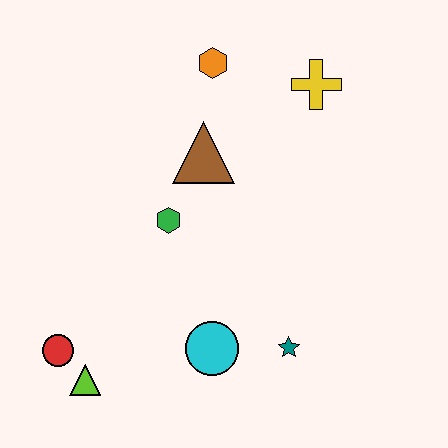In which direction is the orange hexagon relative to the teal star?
The orange hexagon is above the teal star.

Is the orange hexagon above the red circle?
Yes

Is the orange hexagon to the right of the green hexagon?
Yes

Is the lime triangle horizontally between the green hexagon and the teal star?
No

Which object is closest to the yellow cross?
The orange hexagon is closest to the yellow cross.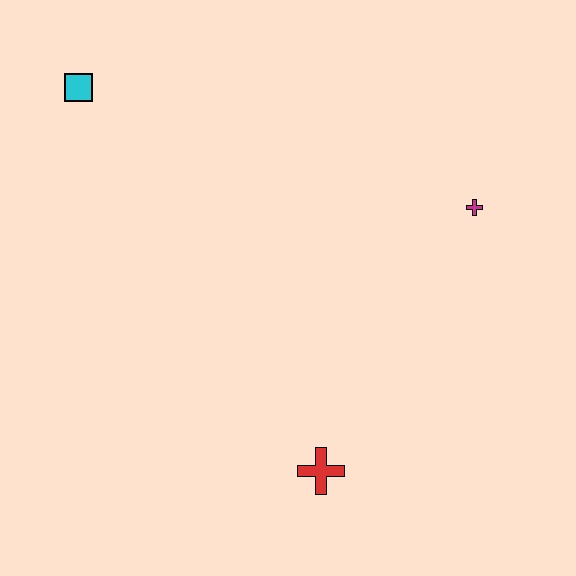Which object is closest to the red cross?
The magenta cross is closest to the red cross.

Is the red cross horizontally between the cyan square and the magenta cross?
Yes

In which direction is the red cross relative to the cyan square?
The red cross is below the cyan square.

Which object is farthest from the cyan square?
The red cross is farthest from the cyan square.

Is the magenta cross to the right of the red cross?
Yes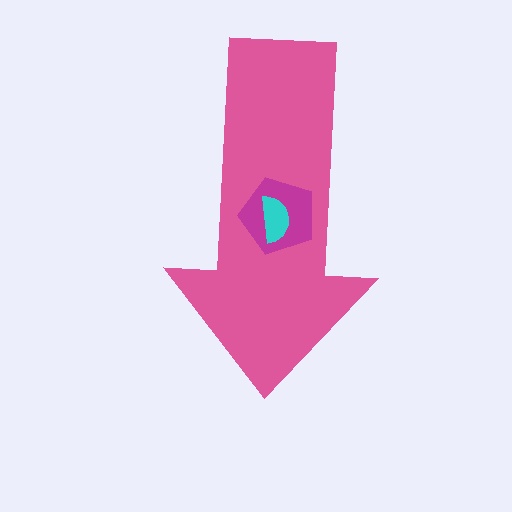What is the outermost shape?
The pink arrow.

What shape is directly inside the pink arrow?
The magenta pentagon.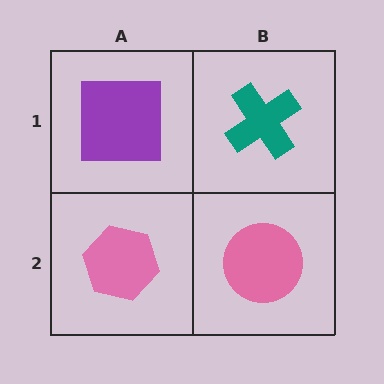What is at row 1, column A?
A purple square.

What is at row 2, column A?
A pink hexagon.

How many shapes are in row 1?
2 shapes.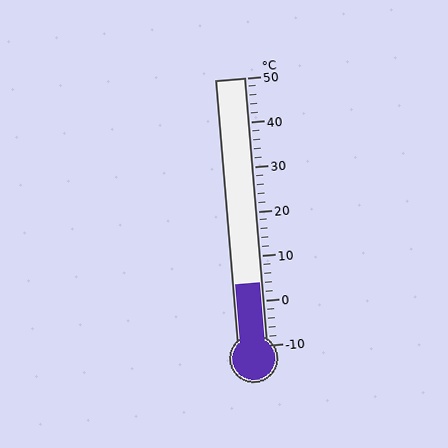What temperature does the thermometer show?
The thermometer shows approximately 4°C.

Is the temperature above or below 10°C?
The temperature is below 10°C.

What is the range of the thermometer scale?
The thermometer scale ranges from -10°C to 50°C.